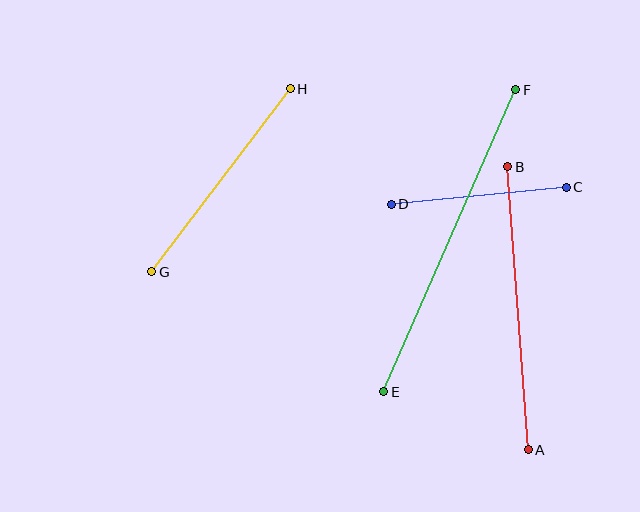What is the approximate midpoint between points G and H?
The midpoint is at approximately (221, 180) pixels.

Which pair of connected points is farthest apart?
Points E and F are farthest apart.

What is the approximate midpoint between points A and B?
The midpoint is at approximately (518, 308) pixels.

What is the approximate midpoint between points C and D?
The midpoint is at approximately (479, 196) pixels.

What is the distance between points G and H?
The distance is approximately 230 pixels.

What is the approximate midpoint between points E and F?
The midpoint is at approximately (450, 241) pixels.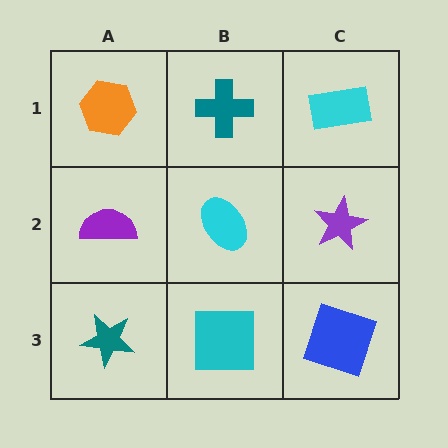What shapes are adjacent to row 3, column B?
A cyan ellipse (row 2, column B), a teal star (row 3, column A), a blue square (row 3, column C).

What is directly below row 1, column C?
A purple star.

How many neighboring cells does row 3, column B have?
3.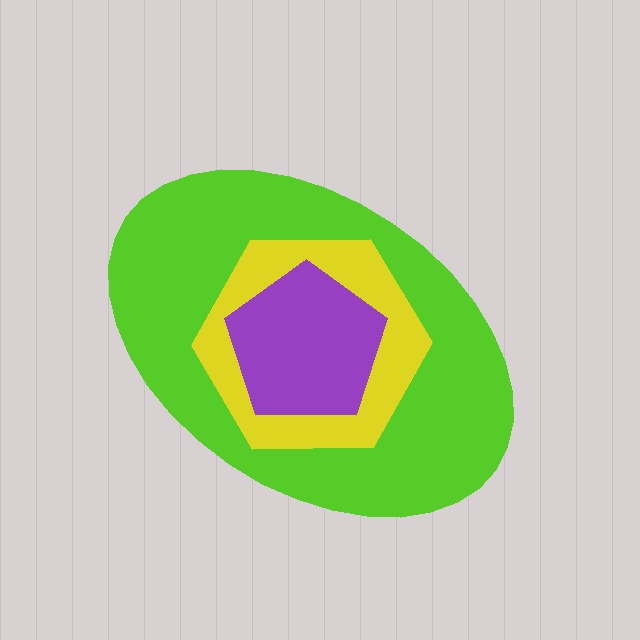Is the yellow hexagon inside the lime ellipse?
Yes.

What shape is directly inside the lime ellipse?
The yellow hexagon.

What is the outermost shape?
The lime ellipse.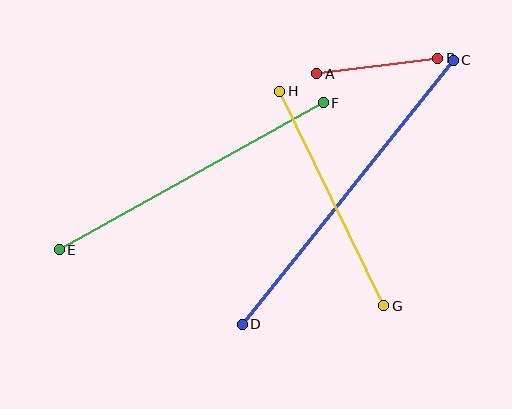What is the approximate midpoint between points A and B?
The midpoint is at approximately (377, 66) pixels.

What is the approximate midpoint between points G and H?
The midpoint is at approximately (332, 199) pixels.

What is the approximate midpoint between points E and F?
The midpoint is at approximately (191, 176) pixels.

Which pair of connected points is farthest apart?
Points C and D are farthest apart.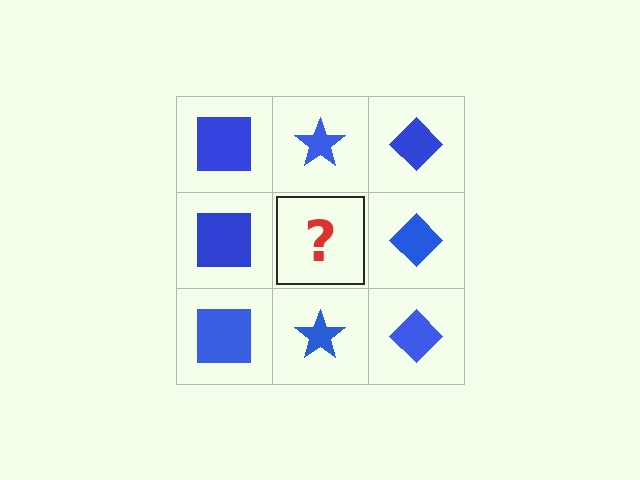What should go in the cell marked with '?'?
The missing cell should contain a blue star.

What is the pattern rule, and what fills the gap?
The rule is that each column has a consistent shape. The gap should be filled with a blue star.